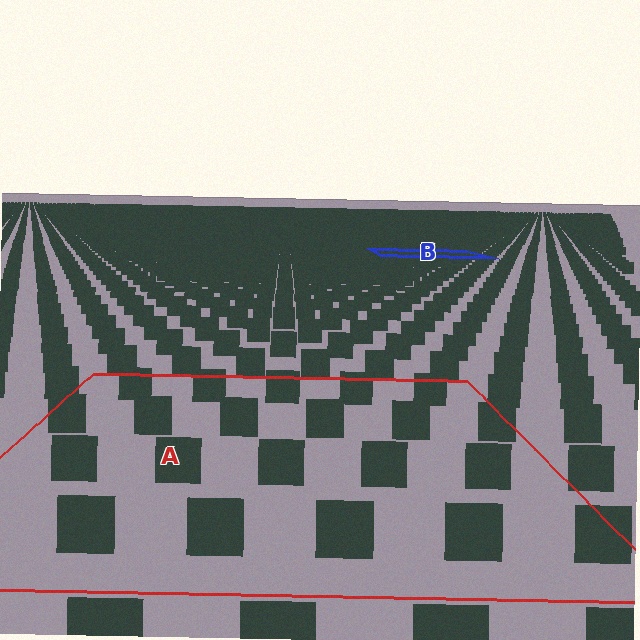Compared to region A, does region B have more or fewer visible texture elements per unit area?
Region B has more texture elements per unit area — they are packed more densely because it is farther away.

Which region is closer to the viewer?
Region A is closer. The texture elements there are larger and more spread out.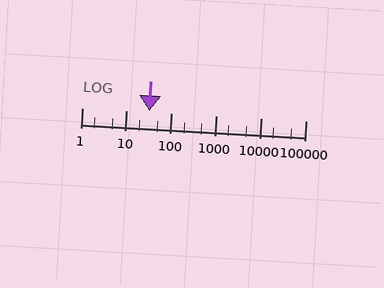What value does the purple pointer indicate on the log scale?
The pointer indicates approximately 32.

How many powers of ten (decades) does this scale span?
The scale spans 5 decades, from 1 to 100000.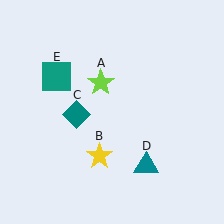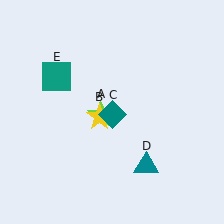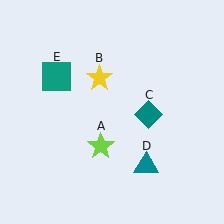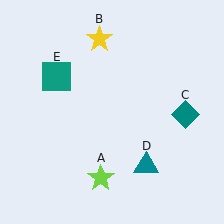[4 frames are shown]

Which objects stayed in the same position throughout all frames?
Teal triangle (object D) and teal square (object E) remained stationary.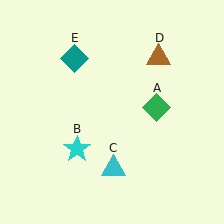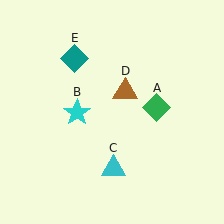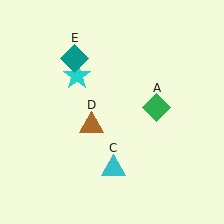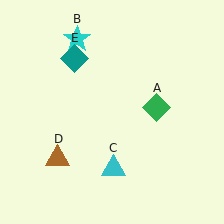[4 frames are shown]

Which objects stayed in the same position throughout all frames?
Green diamond (object A) and cyan triangle (object C) and teal diamond (object E) remained stationary.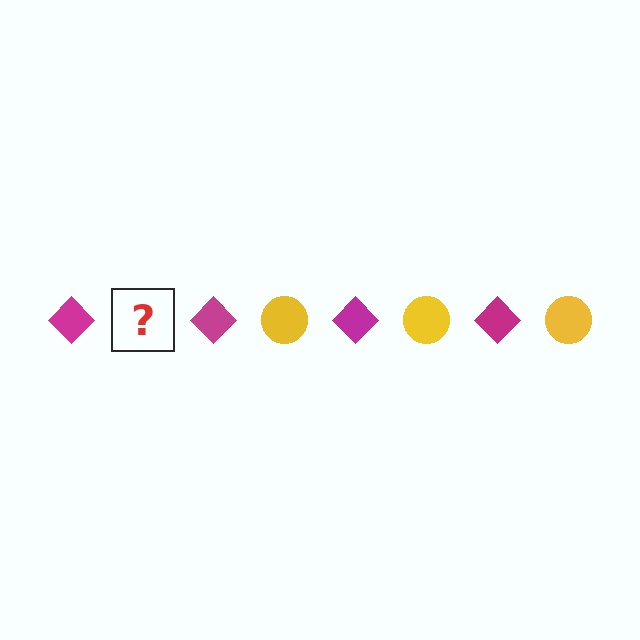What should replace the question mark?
The question mark should be replaced with a yellow circle.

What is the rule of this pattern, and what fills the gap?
The rule is that the pattern alternates between magenta diamond and yellow circle. The gap should be filled with a yellow circle.